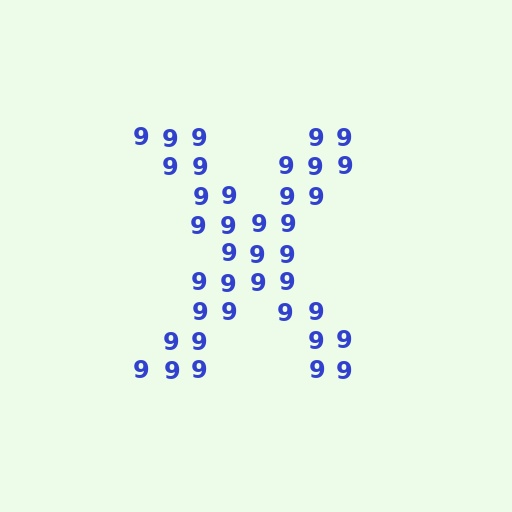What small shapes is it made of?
It is made of small digit 9's.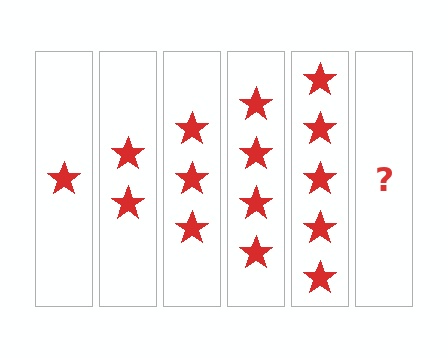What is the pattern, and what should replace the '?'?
The pattern is that each step adds one more star. The '?' should be 6 stars.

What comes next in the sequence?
The next element should be 6 stars.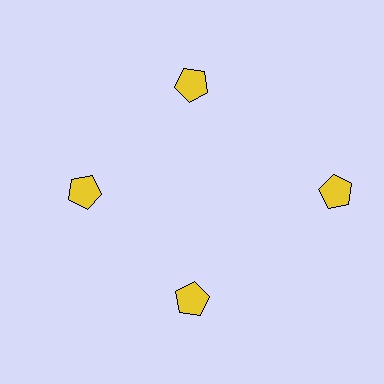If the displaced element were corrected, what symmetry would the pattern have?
It would have 4-fold rotational symmetry — the pattern would map onto itself every 90 degrees.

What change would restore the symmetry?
The symmetry would be restored by moving it inward, back onto the ring so that all 4 pentagons sit at equal angles and equal distance from the center.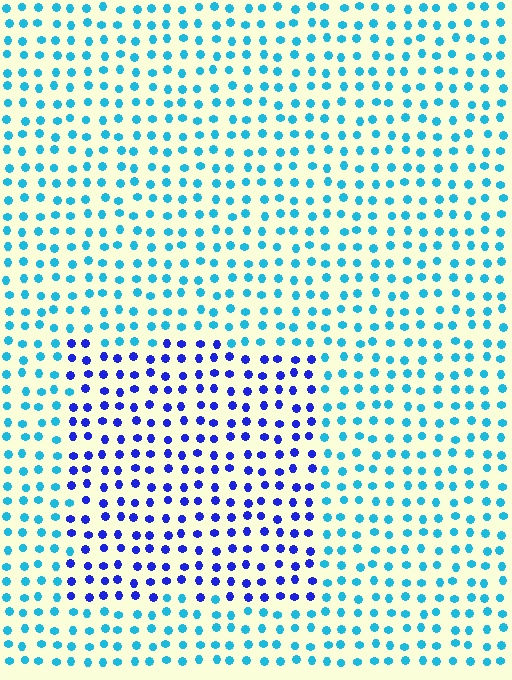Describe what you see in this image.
The image is filled with small cyan elements in a uniform arrangement. A rectangle-shaped region is visible where the elements are tinted to a slightly different hue, forming a subtle color boundary.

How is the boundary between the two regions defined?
The boundary is defined purely by a slight shift in hue (about 48 degrees). Spacing, size, and orientation are identical on both sides.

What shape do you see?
I see a rectangle.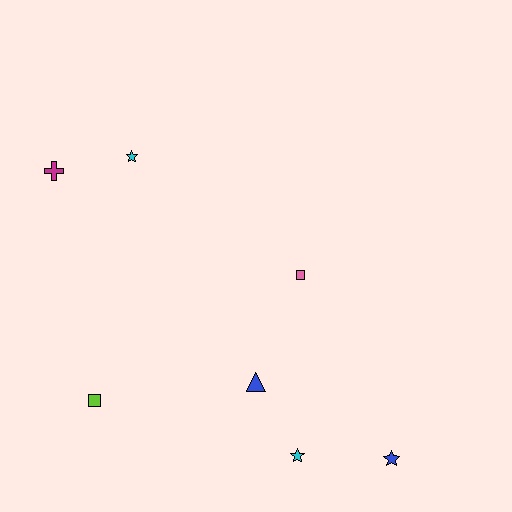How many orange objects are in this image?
There are no orange objects.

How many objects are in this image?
There are 7 objects.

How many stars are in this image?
There are 3 stars.